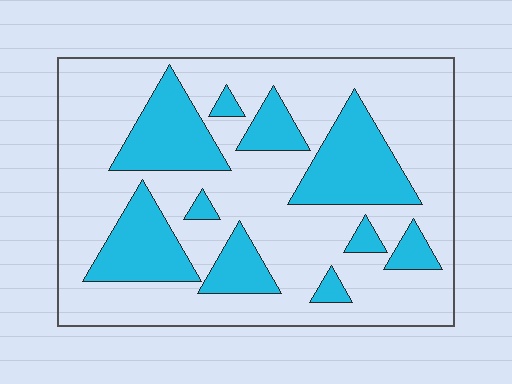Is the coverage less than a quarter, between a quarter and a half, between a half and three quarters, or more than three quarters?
Between a quarter and a half.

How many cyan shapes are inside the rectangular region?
10.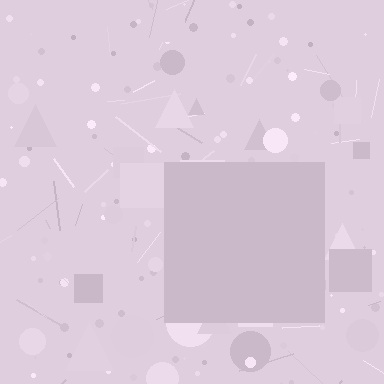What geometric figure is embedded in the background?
A square is embedded in the background.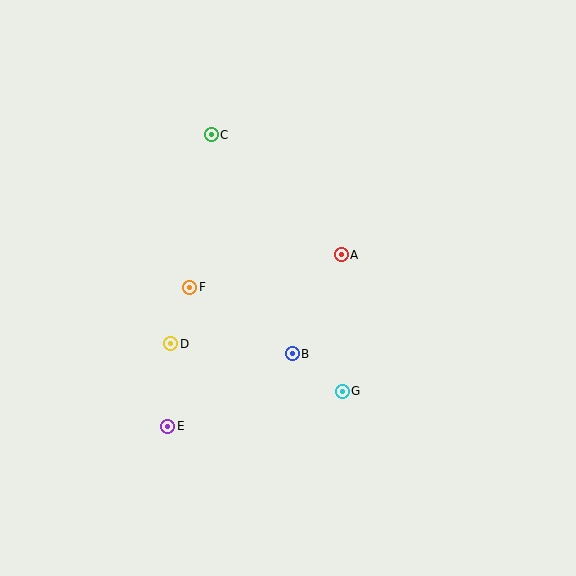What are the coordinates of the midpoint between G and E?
The midpoint between G and E is at (255, 409).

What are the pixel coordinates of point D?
Point D is at (171, 344).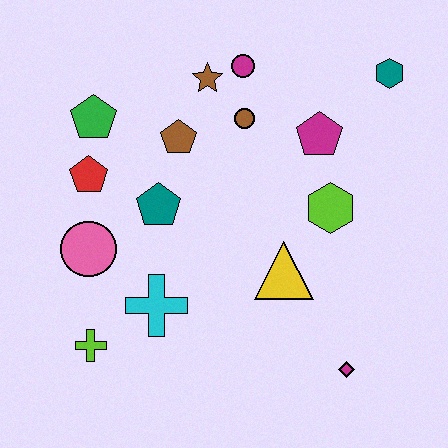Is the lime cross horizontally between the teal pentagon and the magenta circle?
No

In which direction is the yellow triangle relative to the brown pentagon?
The yellow triangle is below the brown pentagon.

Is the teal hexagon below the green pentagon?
No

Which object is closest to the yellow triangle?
The lime hexagon is closest to the yellow triangle.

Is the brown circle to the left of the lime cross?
No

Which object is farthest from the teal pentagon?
The teal hexagon is farthest from the teal pentagon.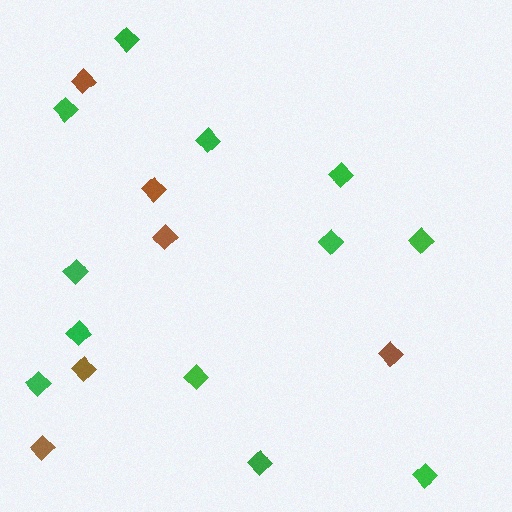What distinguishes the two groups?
There are 2 groups: one group of brown diamonds (6) and one group of green diamonds (12).